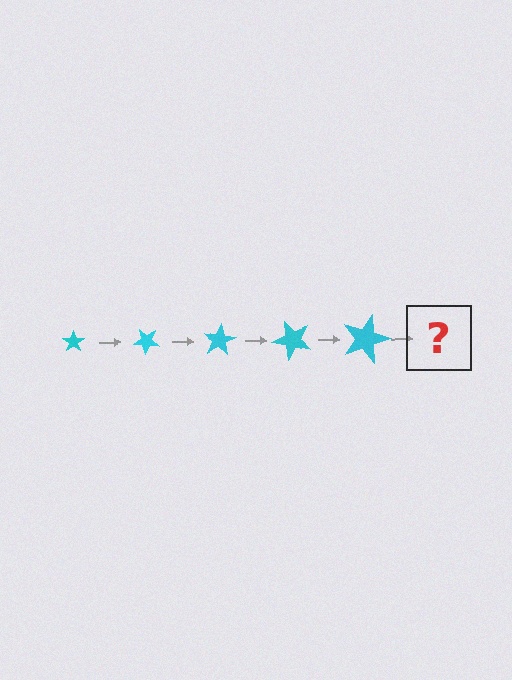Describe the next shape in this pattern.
It should be a star, larger than the previous one and rotated 200 degrees from the start.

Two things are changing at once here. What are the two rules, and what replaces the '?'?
The two rules are that the star grows larger each step and it rotates 40 degrees each step. The '?' should be a star, larger than the previous one and rotated 200 degrees from the start.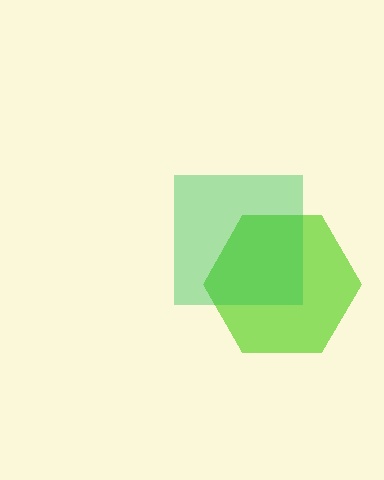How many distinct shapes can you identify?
There are 2 distinct shapes: a lime hexagon, a green square.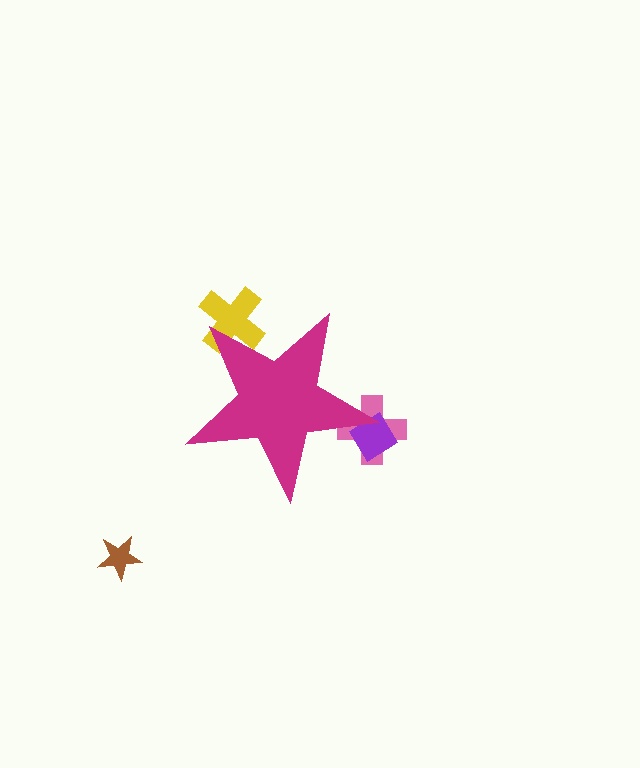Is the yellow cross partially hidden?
Yes, the yellow cross is partially hidden behind the magenta star.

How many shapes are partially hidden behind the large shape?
3 shapes are partially hidden.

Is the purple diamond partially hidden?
Yes, the purple diamond is partially hidden behind the magenta star.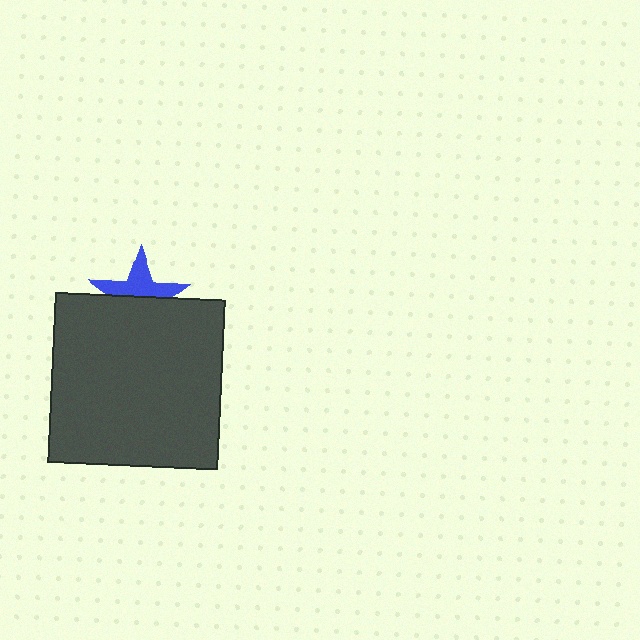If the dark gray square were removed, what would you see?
You would see the complete blue star.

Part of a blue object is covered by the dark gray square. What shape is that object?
It is a star.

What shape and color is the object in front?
The object in front is a dark gray square.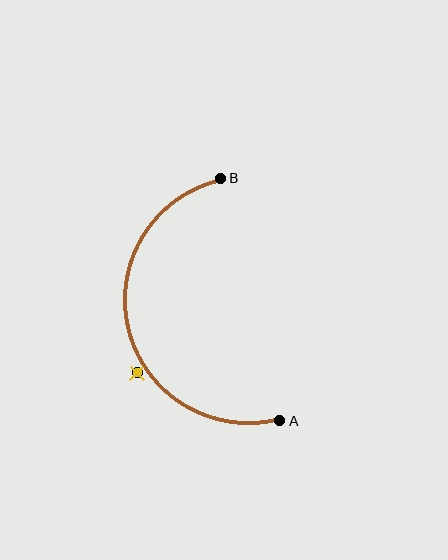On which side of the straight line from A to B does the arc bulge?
The arc bulges to the left of the straight line connecting A and B.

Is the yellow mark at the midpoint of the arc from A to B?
No — the yellow mark does not lie on the arc at all. It sits slightly outside the curve.